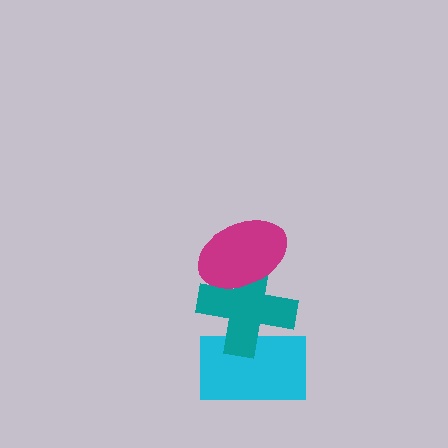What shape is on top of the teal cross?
The magenta ellipse is on top of the teal cross.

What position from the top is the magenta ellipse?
The magenta ellipse is 1st from the top.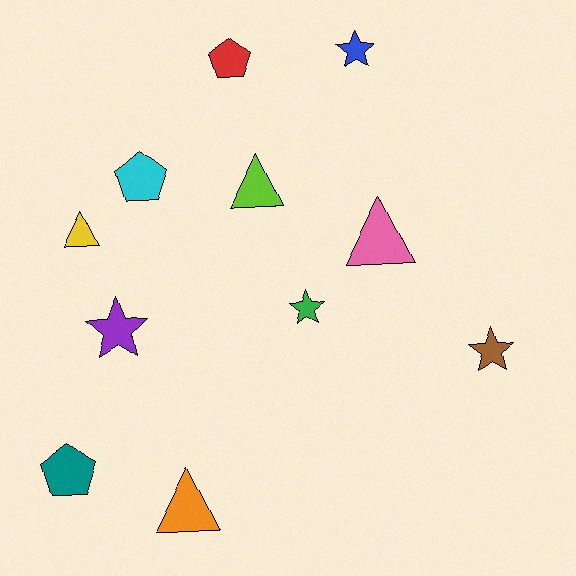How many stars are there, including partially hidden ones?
There are 4 stars.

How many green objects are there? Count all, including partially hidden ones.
There is 1 green object.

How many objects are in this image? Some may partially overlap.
There are 11 objects.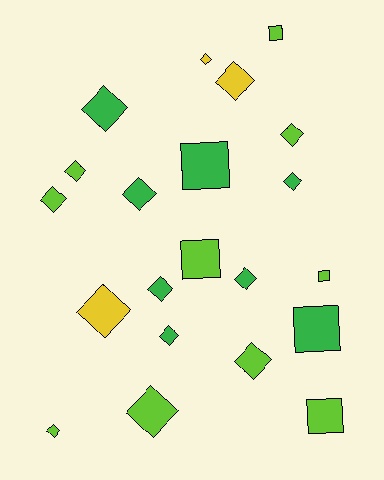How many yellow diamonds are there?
There are 3 yellow diamonds.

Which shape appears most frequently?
Diamond, with 15 objects.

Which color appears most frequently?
Lime, with 10 objects.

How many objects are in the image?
There are 21 objects.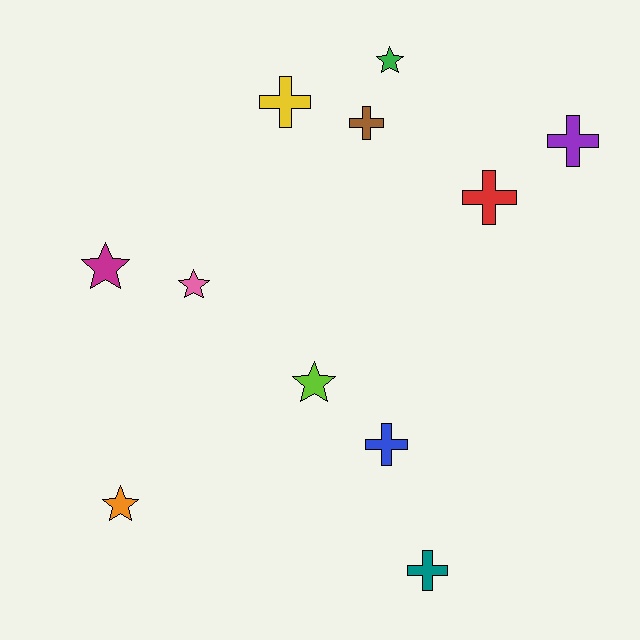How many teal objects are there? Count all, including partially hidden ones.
There is 1 teal object.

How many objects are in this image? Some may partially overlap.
There are 11 objects.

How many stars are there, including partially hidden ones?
There are 5 stars.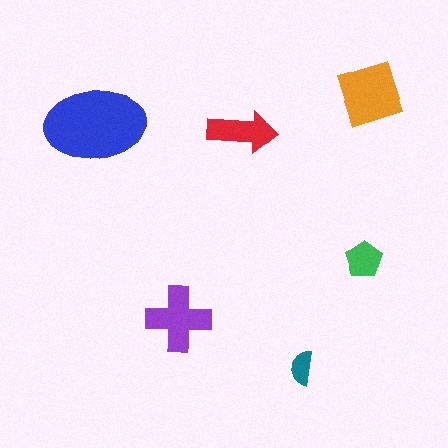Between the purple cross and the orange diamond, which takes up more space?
The orange diamond.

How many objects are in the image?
There are 6 objects in the image.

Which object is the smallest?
The teal semicircle.